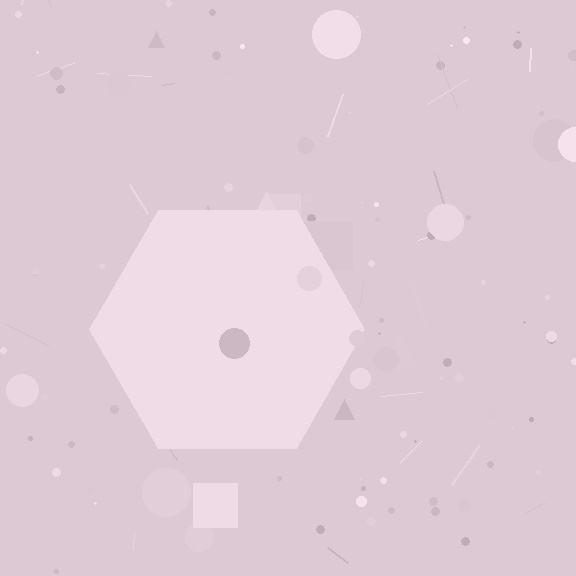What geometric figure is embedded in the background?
A hexagon is embedded in the background.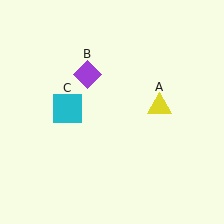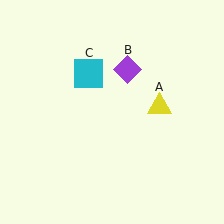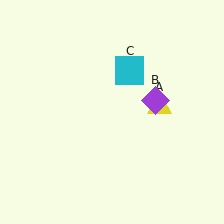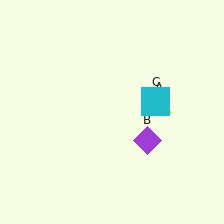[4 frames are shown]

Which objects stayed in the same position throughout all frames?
Yellow triangle (object A) remained stationary.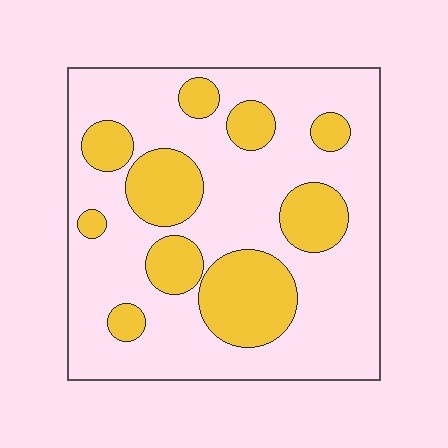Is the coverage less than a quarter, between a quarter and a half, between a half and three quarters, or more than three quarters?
Between a quarter and a half.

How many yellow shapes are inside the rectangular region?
10.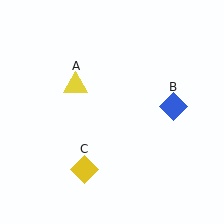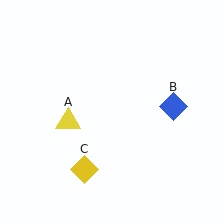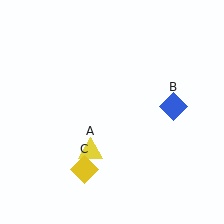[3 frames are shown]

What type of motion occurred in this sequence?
The yellow triangle (object A) rotated counterclockwise around the center of the scene.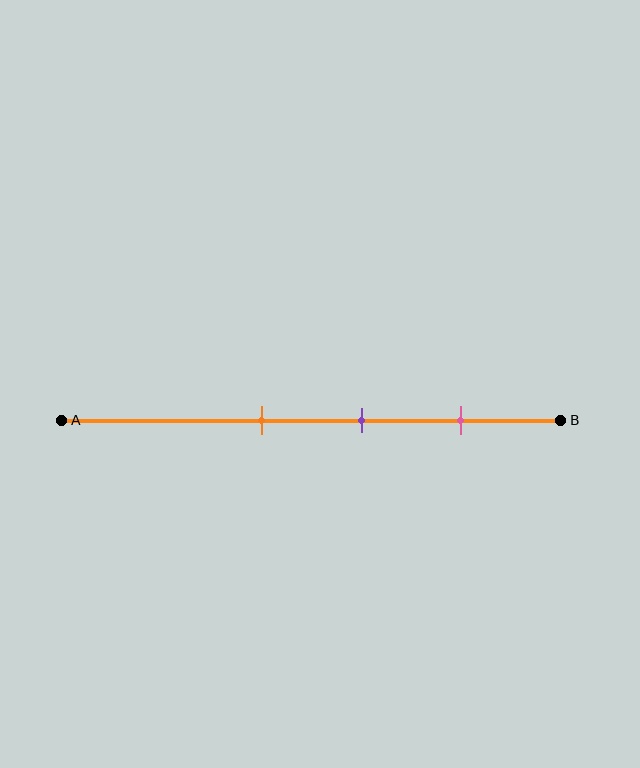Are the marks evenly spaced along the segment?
Yes, the marks are approximately evenly spaced.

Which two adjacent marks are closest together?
The orange and purple marks are the closest adjacent pair.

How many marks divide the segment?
There are 3 marks dividing the segment.